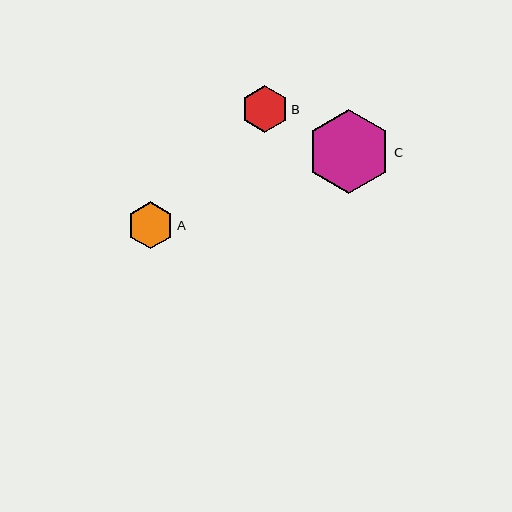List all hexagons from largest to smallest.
From largest to smallest: C, A, B.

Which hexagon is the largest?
Hexagon C is the largest with a size of approximately 84 pixels.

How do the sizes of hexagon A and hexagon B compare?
Hexagon A and hexagon B are approximately the same size.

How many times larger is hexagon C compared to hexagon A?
Hexagon C is approximately 1.8 times the size of hexagon A.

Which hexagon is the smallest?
Hexagon B is the smallest with a size of approximately 47 pixels.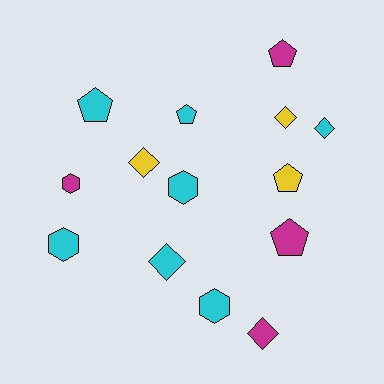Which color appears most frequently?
Cyan, with 7 objects.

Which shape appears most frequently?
Pentagon, with 5 objects.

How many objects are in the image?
There are 14 objects.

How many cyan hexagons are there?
There are 3 cyan hexagons.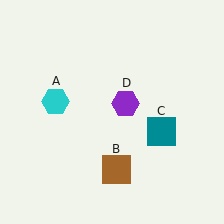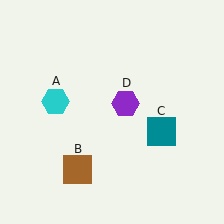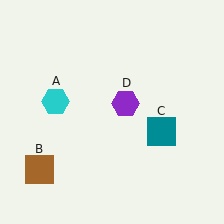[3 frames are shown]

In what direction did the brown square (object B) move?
The brown square (object B) moved left.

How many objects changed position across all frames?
1 object changed position: brown square (object B).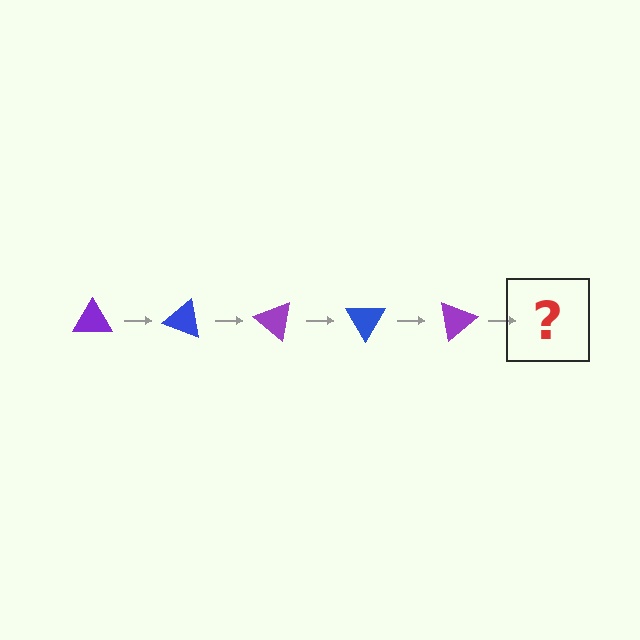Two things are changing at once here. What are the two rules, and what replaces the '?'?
The two rules are that it rotates 20 degrees each step and the color cycles through purple and blue. The '?' should be a blue triangle, rotated 100 degrees from the start.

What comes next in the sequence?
The next element should be a blue triangle, rotated 100 degrees from the start.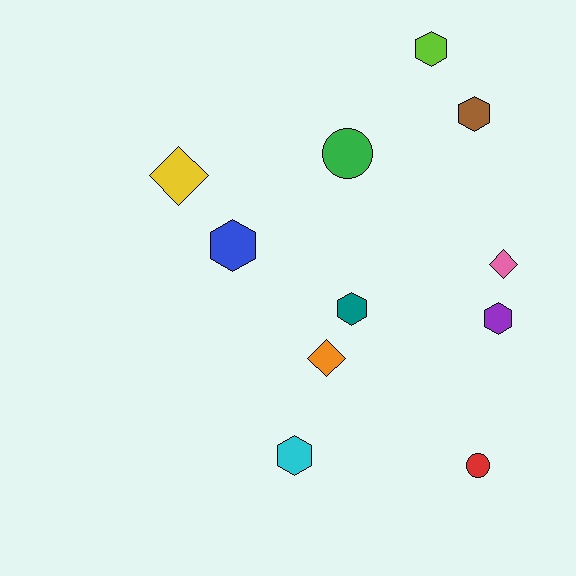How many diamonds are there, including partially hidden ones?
There are 3 diamonds.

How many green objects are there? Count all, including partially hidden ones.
There is 1 green object.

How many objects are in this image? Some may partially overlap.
There are 11 objects.